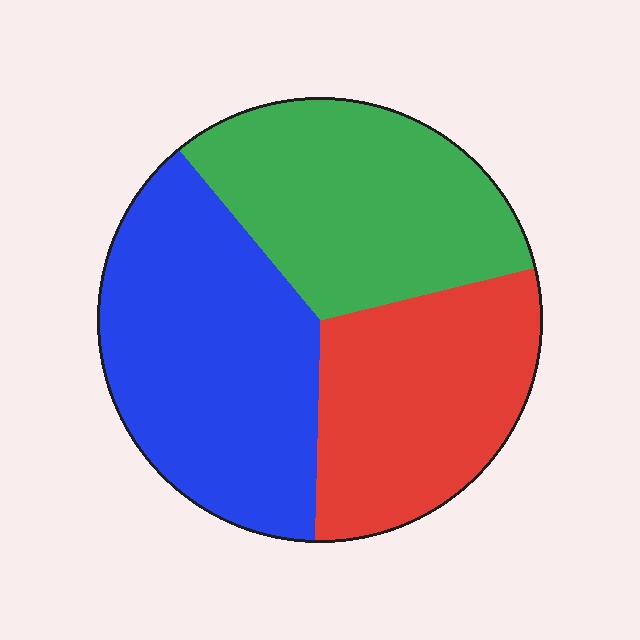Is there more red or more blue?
Blue.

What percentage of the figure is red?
Red covers about 30% of the figure.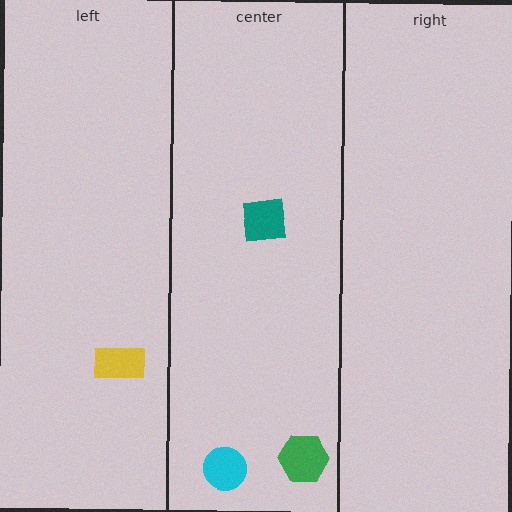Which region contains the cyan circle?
The center region.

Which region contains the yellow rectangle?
The left region.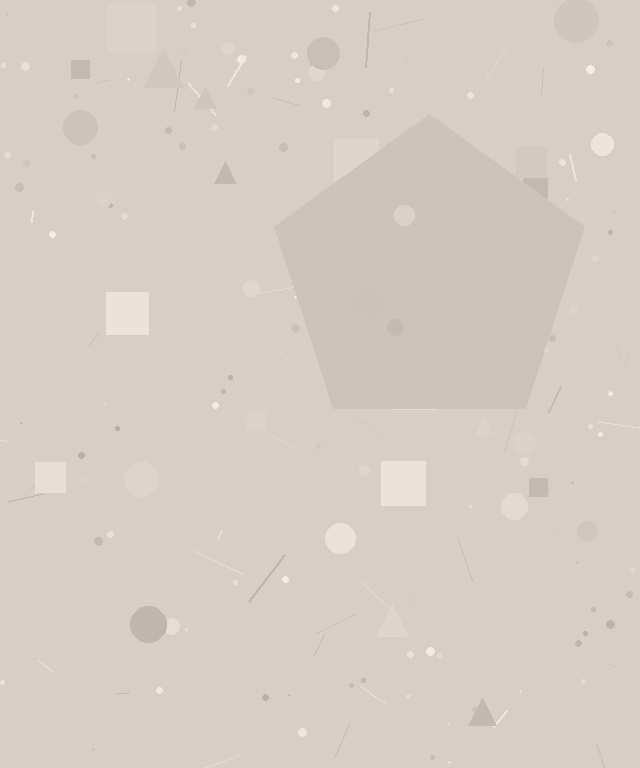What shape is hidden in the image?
A pentagon is hidden in the image.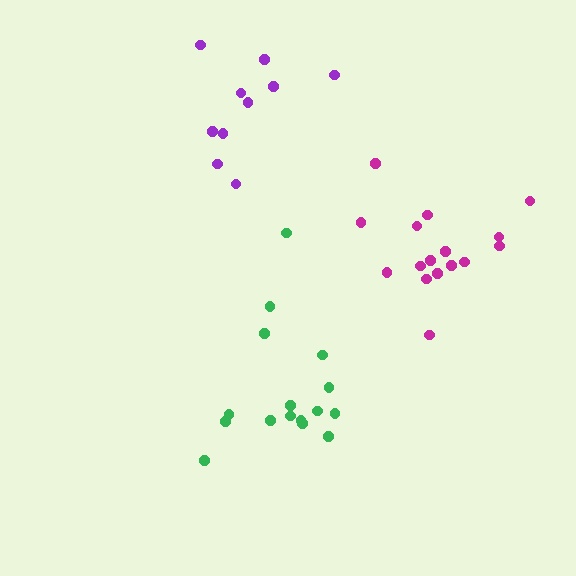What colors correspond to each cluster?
The clusters are colored: purple, green, magenta.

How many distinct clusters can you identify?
There are 3 distinct clusters.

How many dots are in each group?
Group 1: 10 dots, Group 2: 16 dots, Group 3: 16 dots (42 total).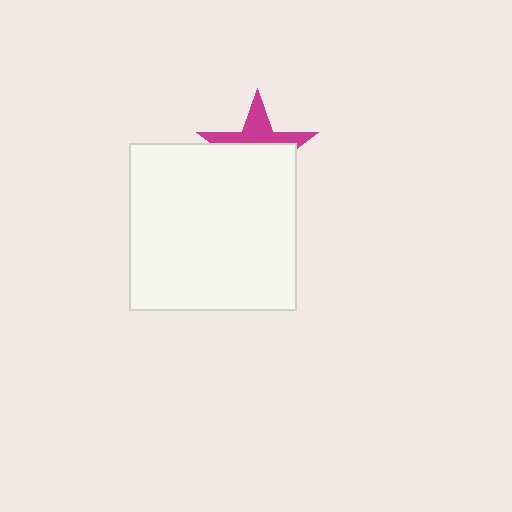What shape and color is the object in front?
The object in front is a white square.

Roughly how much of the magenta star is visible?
A small part of it is visible (roughly 40%).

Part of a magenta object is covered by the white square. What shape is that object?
It is a star.